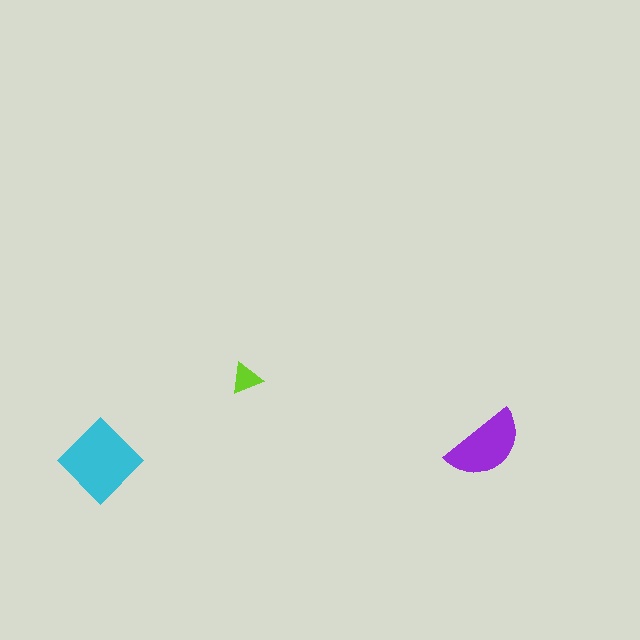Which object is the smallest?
The lime triangle.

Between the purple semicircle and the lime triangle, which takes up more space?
The purple semicircle.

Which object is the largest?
The cyan diamond.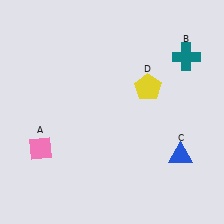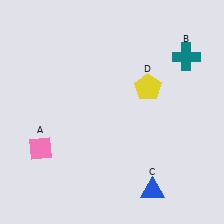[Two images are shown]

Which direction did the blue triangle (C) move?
The blue triangle (C) moved down.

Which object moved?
The blue triangle (C) moved down.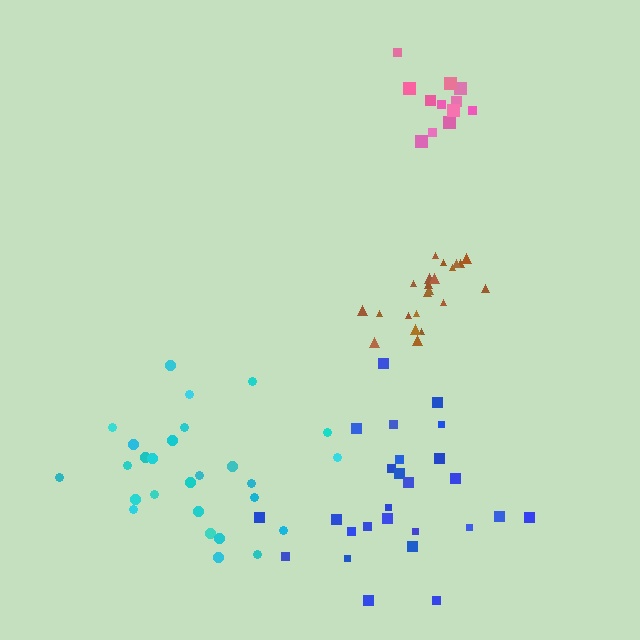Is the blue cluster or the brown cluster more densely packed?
Brown.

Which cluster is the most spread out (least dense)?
Blue.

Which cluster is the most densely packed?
Brown.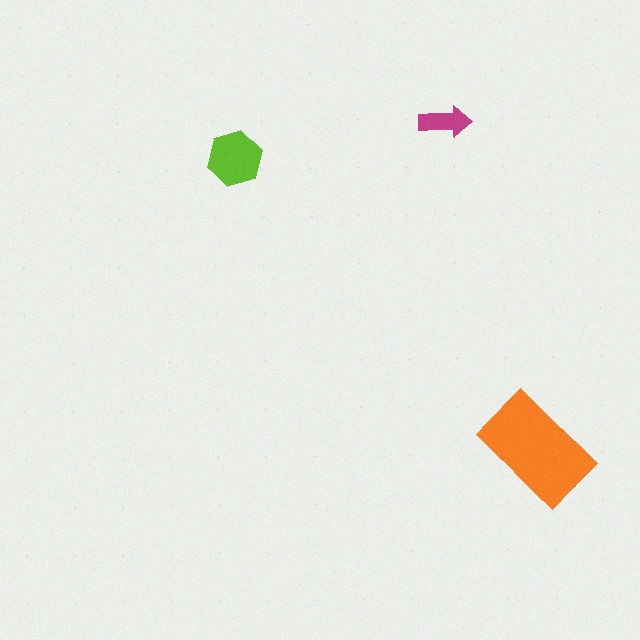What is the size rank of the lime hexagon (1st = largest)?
2nd.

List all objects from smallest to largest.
The magenta arrow, the lime hexagon, the orange rectangle.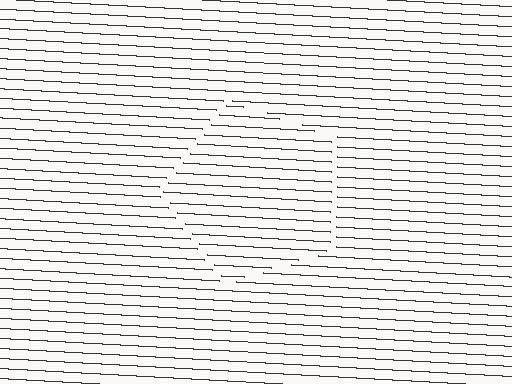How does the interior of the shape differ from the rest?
The interior of the shape contains the same grating, shifted by half a period — the contour is defined by the phase discontinuity where line-ends from the inner and outer gratings abut.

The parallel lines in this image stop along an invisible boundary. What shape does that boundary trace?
An illusory pentagon. The interior of the shape contains the same grating, shifted by half a period — the contour is defined by the phase discontinuity where line-ends from the inner and outer gratings abut.